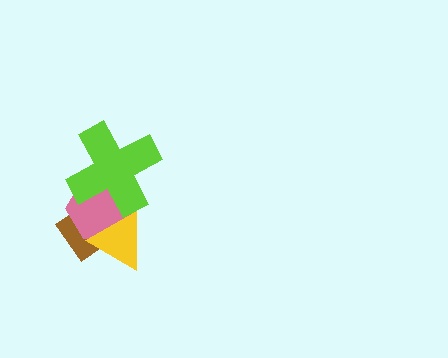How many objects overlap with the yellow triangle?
3 objects overlap with the yellow triangle.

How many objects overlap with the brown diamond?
3 objects overlap with the brown diamond.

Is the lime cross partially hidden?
Yes, it is partially covered by another shape.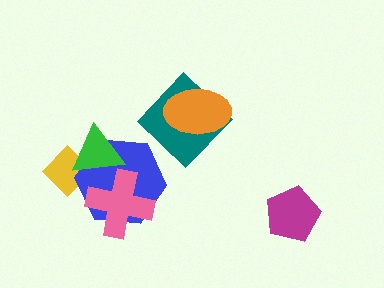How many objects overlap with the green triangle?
3 objects overlap with the green triangle.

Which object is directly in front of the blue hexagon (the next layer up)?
The pink cross is directly in front of the blue hexagon.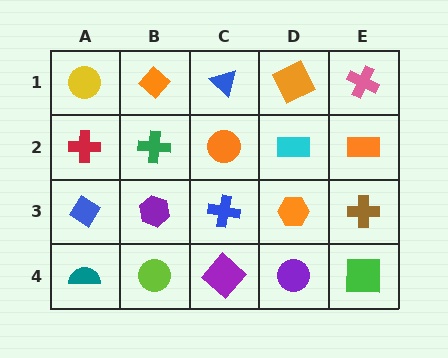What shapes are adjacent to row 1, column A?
A red cross (row 2, column A), an orange diamond (row 1, column B).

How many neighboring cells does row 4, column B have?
3.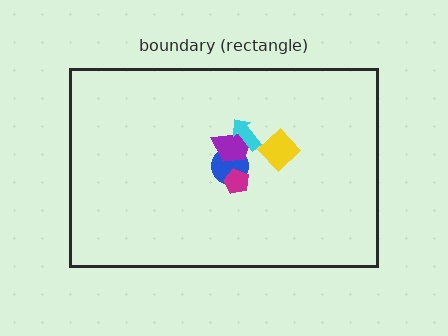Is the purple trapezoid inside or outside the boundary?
Inside.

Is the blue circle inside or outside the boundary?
Inside.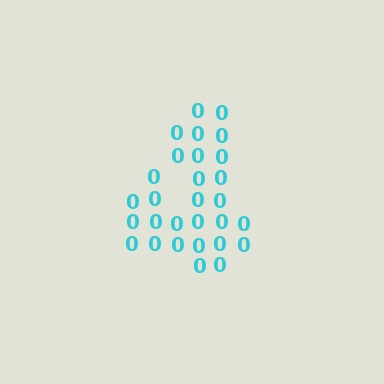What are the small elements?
The small elements are digit 0's.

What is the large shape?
The large shape is the digit 4.